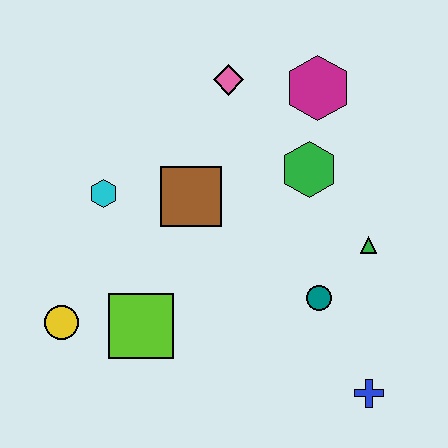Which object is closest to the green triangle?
The teal circle is closest to the green triangle.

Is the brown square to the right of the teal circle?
No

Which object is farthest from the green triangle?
The yellow circle is farthest from the green triangle.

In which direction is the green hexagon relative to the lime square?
The green hexagon is to the right of the lime square.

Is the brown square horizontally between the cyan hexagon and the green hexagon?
Yes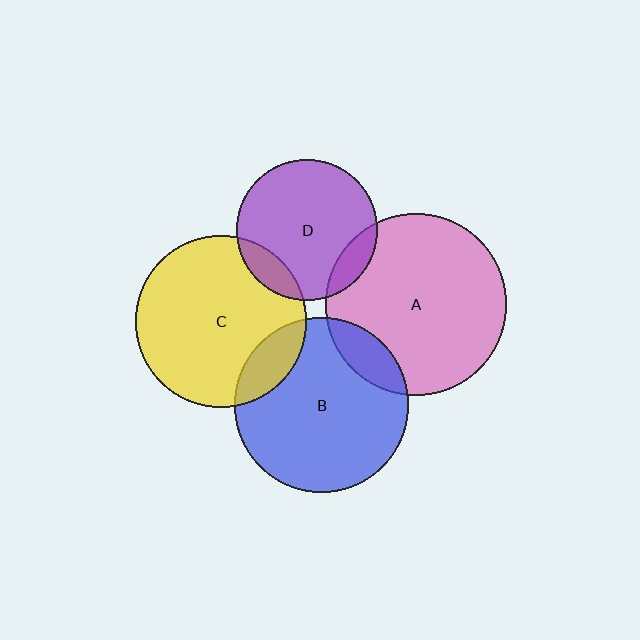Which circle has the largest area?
Circle A (pink).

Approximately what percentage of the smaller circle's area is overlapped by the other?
Approximately 15%.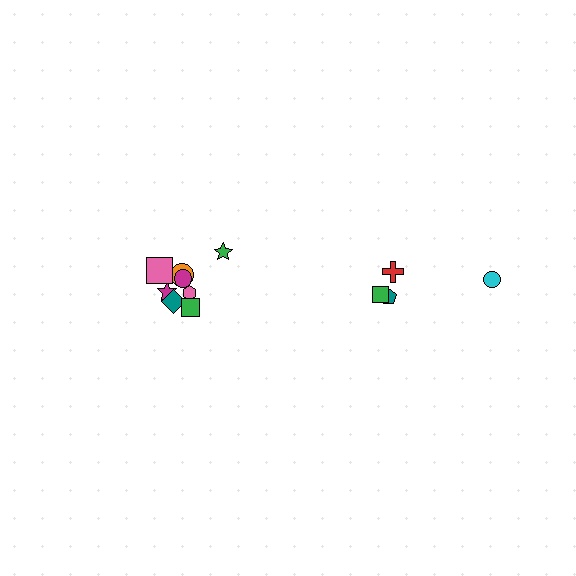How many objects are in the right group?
There are 4 objects.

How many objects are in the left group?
There are 8 objects.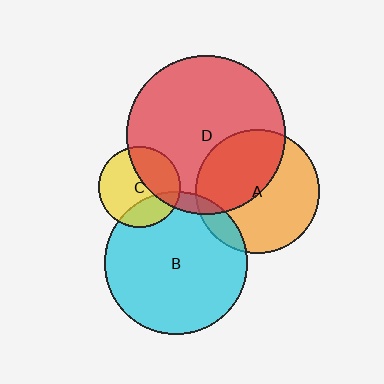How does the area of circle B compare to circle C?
Approximately 3.1 times.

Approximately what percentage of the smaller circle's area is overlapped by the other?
Approximately 5%.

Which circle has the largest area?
Circle D (red).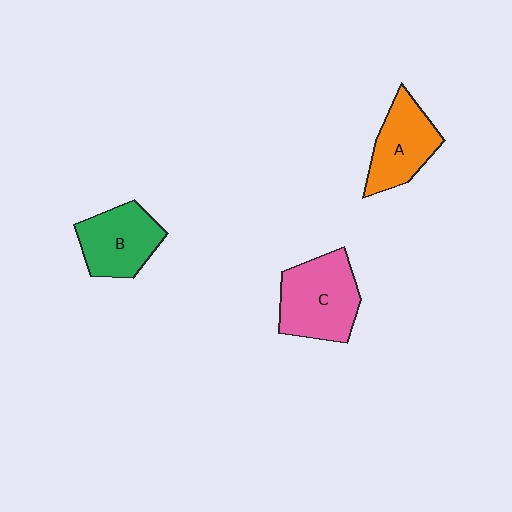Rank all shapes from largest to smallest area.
From largest to smallest: C (pink), B (green), A (orange).